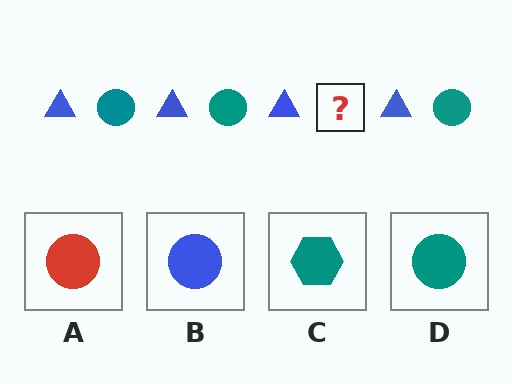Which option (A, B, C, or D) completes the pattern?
D.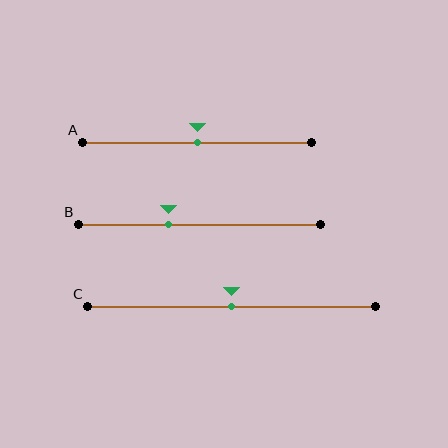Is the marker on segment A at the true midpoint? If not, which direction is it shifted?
Yes, the marker on segment A is at the true midpoint.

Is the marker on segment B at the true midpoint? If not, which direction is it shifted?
No, the marker on segment B is shifted to the left by about 13% of the segment length.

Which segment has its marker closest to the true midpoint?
Segment A has its marker closest to the true midpoint.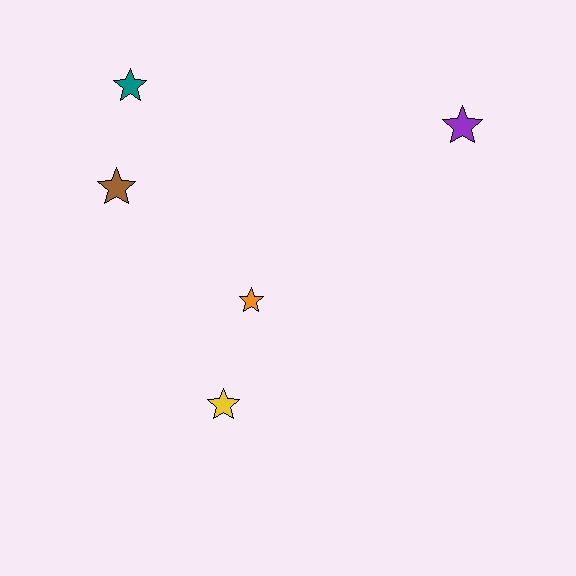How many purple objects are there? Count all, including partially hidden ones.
There is 1 purple object.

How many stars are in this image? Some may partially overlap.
There are 5 stars.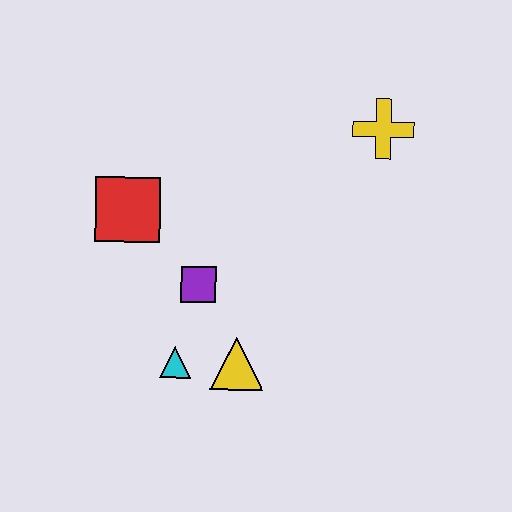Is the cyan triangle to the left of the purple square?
Yes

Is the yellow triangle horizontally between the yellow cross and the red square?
Yes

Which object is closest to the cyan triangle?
The yellow triangle is closest to the cyan triangle.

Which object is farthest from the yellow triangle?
The yellow cross is farthest from the yellow triangle.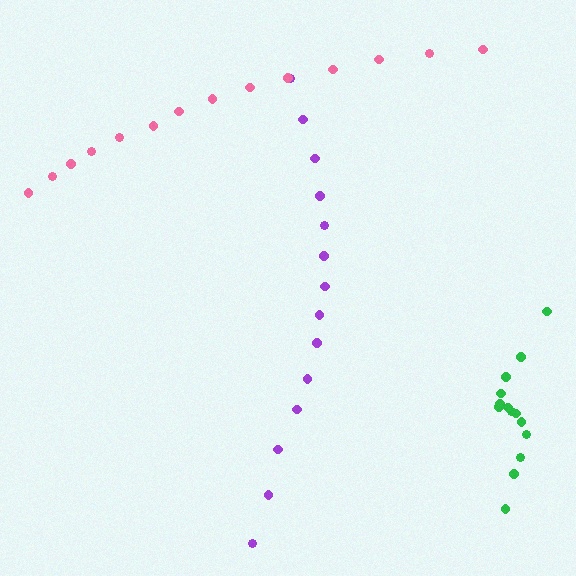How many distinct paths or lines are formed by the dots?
There are 3 distinct paths.